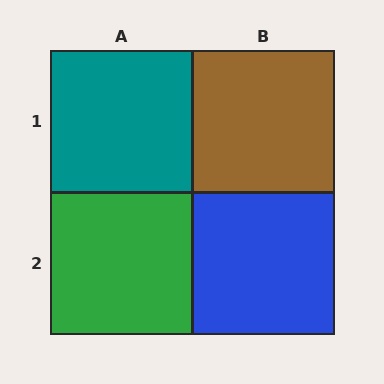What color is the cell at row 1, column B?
Brown.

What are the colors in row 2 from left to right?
Green, blue.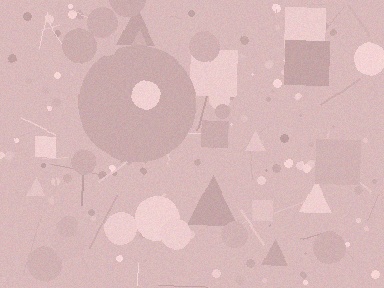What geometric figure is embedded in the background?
A circle is embedded in the background.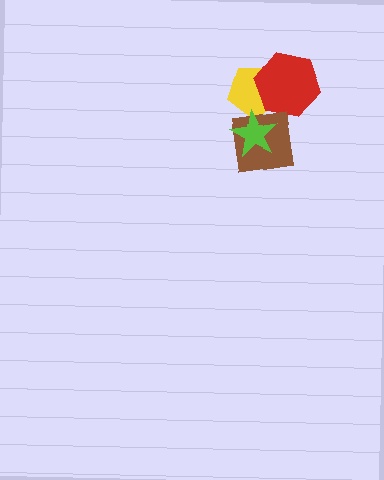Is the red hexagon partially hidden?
Yes, it is partially covered by another shape.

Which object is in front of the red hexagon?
The brown square is in front of the red hexagon.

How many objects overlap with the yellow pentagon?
3 objects overlap with the yellow pentagon.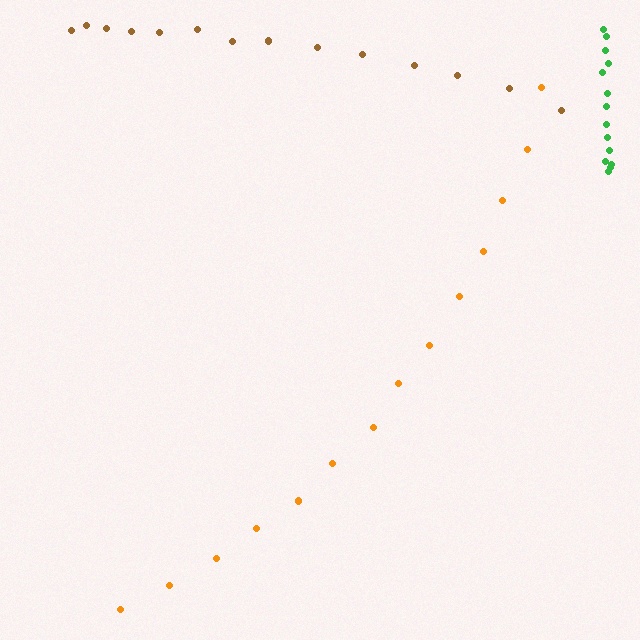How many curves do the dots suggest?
There are 3 distinct paths.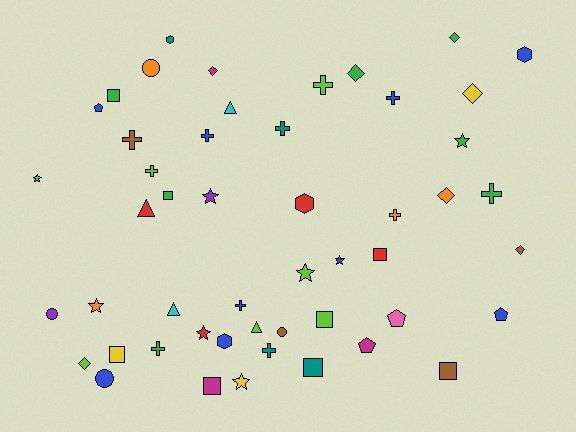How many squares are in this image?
There are 8 squares.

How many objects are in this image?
There are 50 objects.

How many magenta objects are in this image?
There are 3 magenta objects.